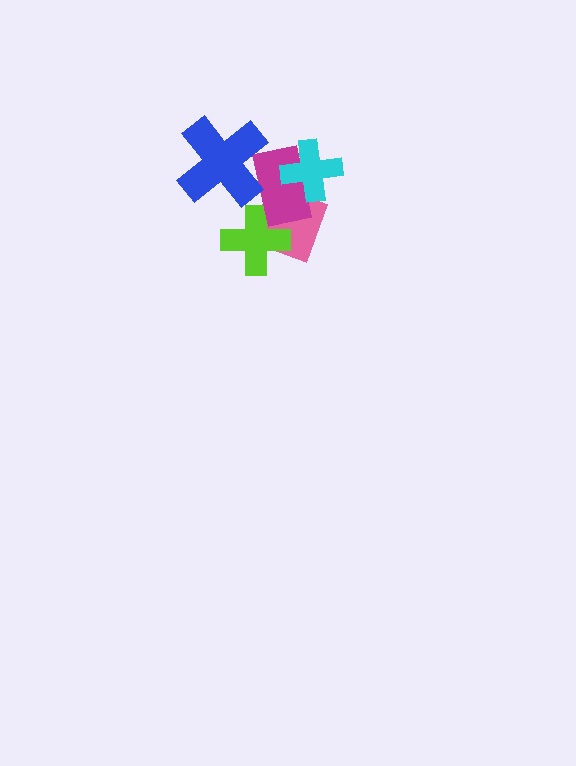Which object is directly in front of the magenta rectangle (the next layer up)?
The cyan cross is directly in front of the magenta rectangle.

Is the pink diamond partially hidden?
Yes, it is partially covered by another shape.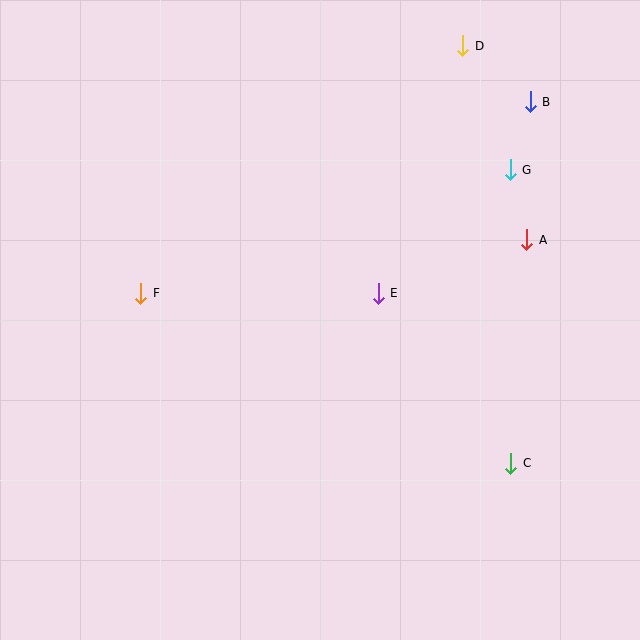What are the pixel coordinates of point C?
Point C is at (511, 463).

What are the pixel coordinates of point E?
Point E is at (378, 293).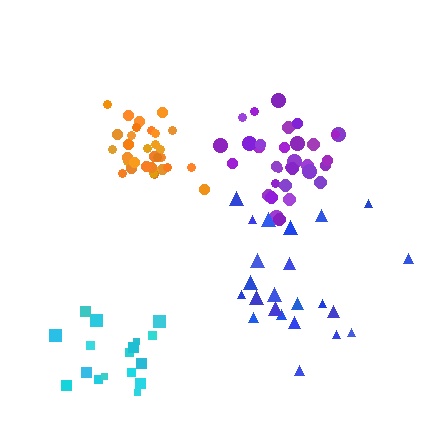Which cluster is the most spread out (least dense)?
Blue.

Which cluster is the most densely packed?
Orange.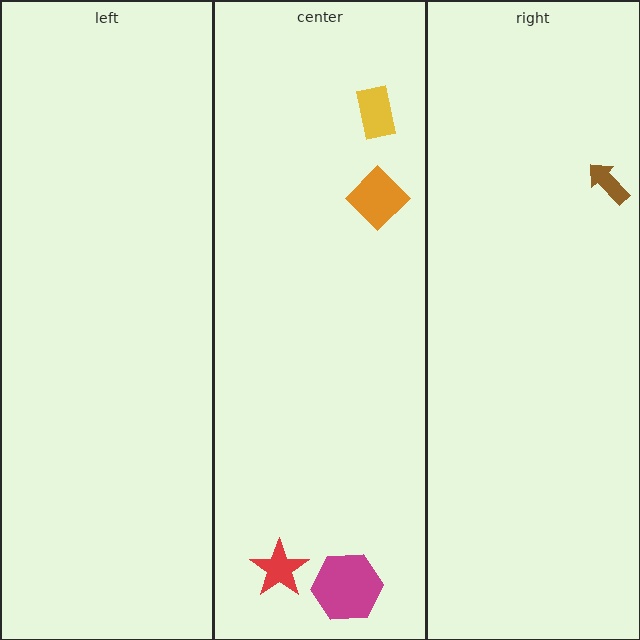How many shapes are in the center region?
4.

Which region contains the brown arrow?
The right region.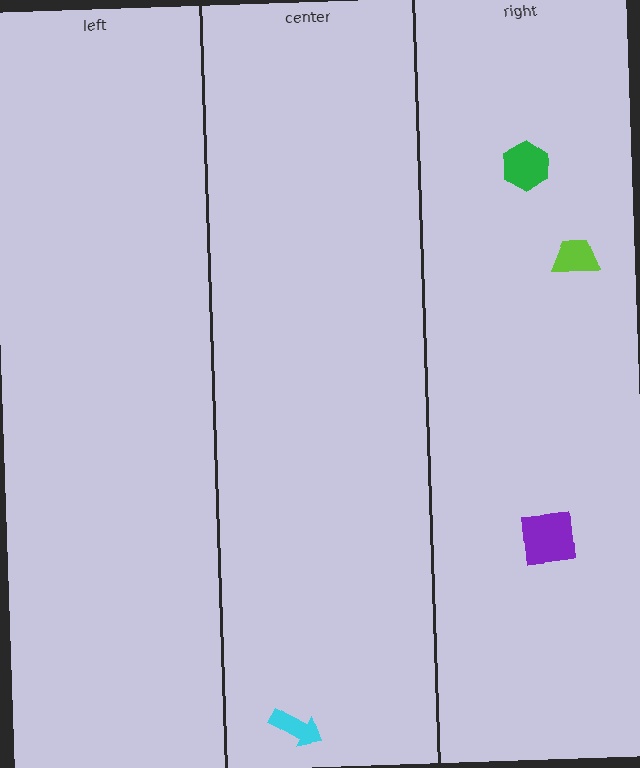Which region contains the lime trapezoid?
The right region.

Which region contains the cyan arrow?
The center region.